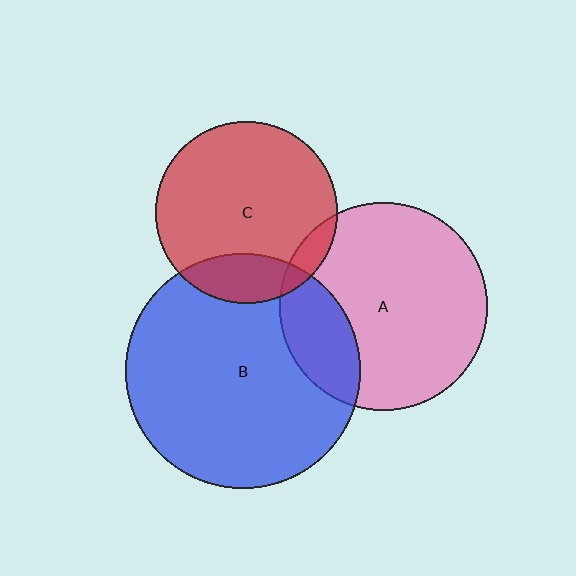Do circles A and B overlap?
Yes.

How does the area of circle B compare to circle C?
Approximately 1.7 times.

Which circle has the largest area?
Circle B (blue).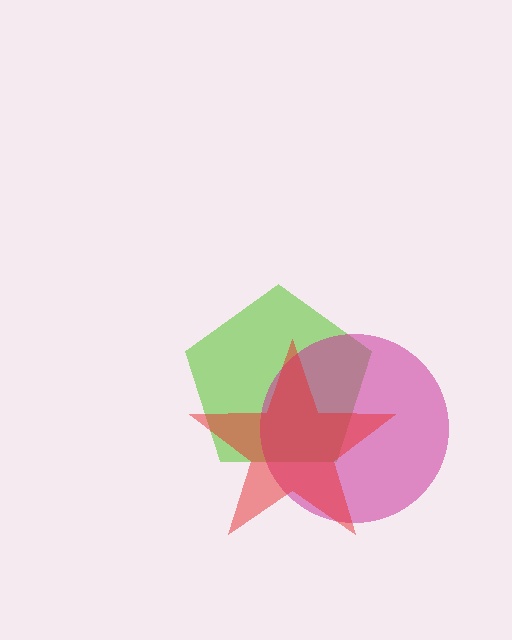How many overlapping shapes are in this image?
There are 3 overlapping shapes in the image.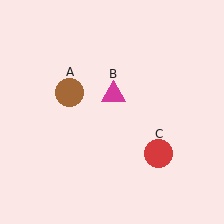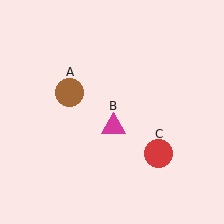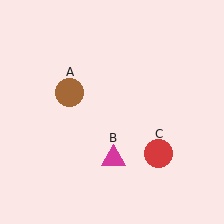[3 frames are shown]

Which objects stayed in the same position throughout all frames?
Brown circle (object A) and red circle (object C) remained stationary.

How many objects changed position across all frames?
1 object changed position: magenta triangle (object B).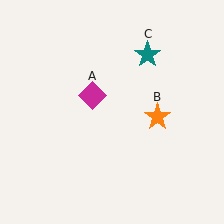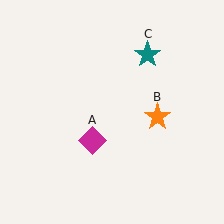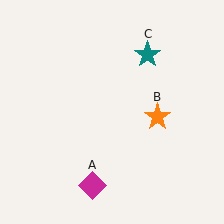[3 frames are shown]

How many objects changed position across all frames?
1 object changed position: magenta diamond (object A).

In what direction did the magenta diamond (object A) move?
The magenta diamond (object A) moved down.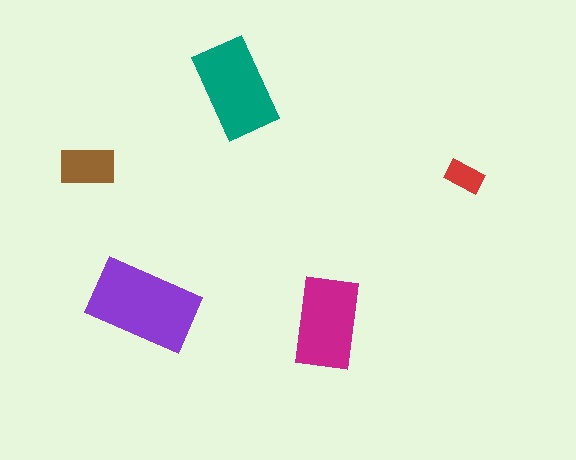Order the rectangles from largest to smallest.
the purple one, the teal one, the magenta one, the brown one, the red one.